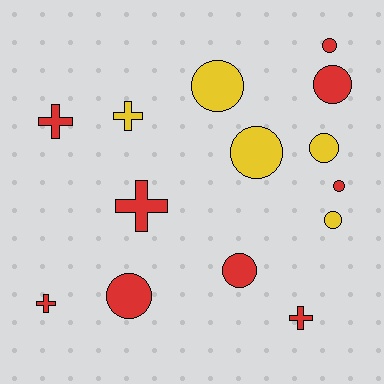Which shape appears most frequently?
Circle, with 9 objects.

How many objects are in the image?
There are 14 objects.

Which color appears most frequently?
Red, with 9 objects.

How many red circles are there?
There are 5 red circles.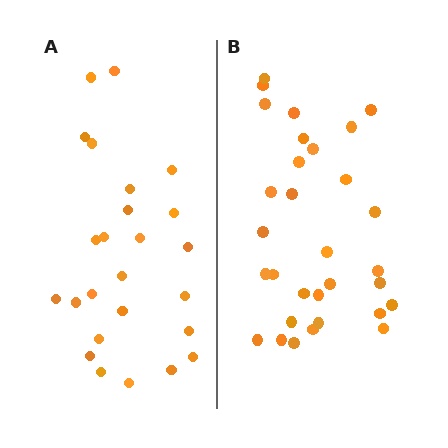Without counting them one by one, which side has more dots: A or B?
Region B (the right region) has more dots.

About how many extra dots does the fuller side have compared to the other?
Region B has about 6 more dots than region A.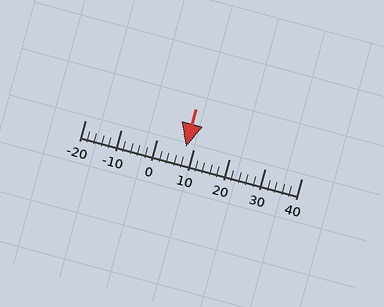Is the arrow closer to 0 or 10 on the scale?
The arrow is closer to 10.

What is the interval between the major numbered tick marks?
The major tick marks are spaced 10 units apart.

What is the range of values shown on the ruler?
The ruler shows values from -20 to 40.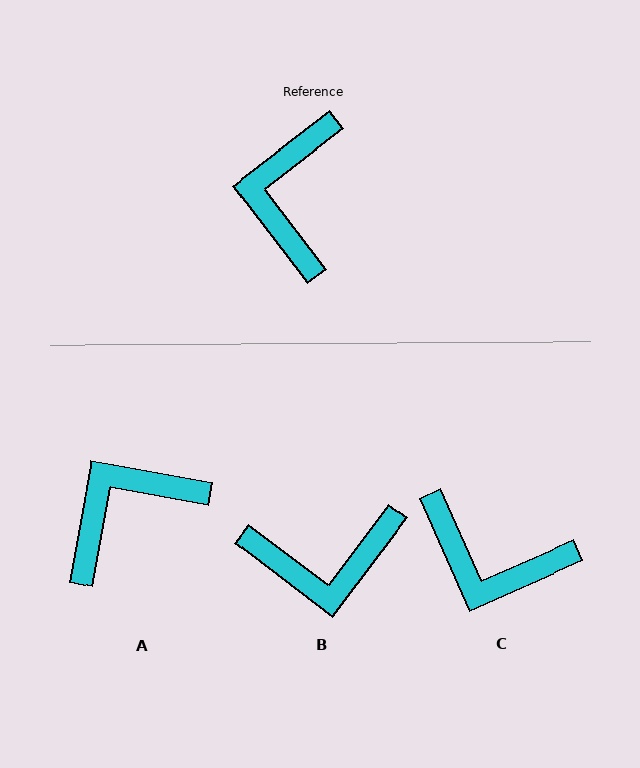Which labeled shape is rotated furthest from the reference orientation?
B, about 106 degrees away.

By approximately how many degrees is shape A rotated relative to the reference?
Approximately 48 degrees clockwise.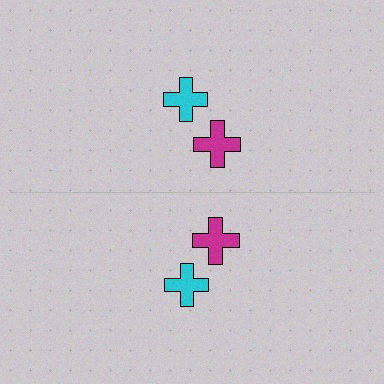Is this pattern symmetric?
Yes, this pattern has bilateral (reflection) symmetry.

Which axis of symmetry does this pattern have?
The pattern has a horizontal axis of symmetry running through the center of the image.